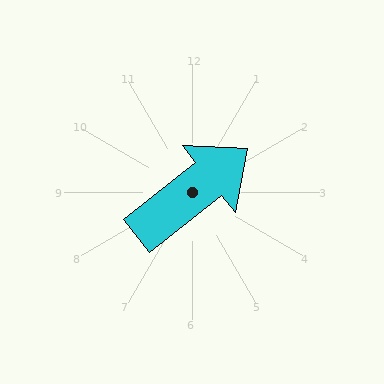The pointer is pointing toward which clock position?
Roughly 2 o'clock.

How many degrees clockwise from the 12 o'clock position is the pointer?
Approximately 52 degrees.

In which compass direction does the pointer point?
Northeast.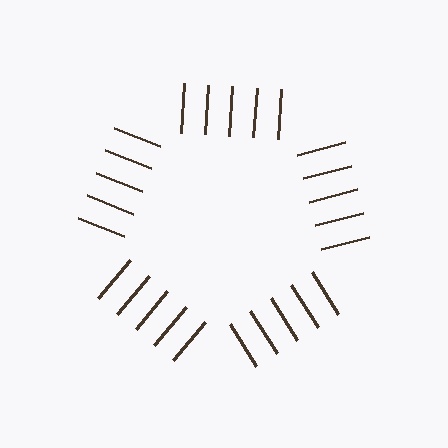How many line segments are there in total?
25 — 5 along each of the 5 edges.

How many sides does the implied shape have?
5 sides — the line-ends trace a pentagon.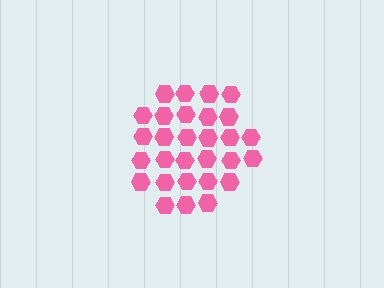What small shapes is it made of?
It is made of small hexagons.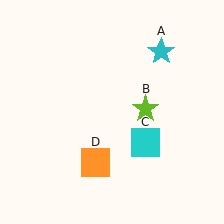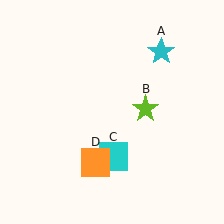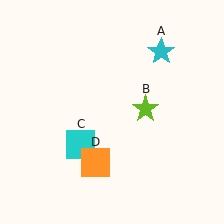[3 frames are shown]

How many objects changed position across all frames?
1 object changed position: cyan square (object C).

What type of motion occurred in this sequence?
The cyan square (object C) rotated clockwise around the center of the scene.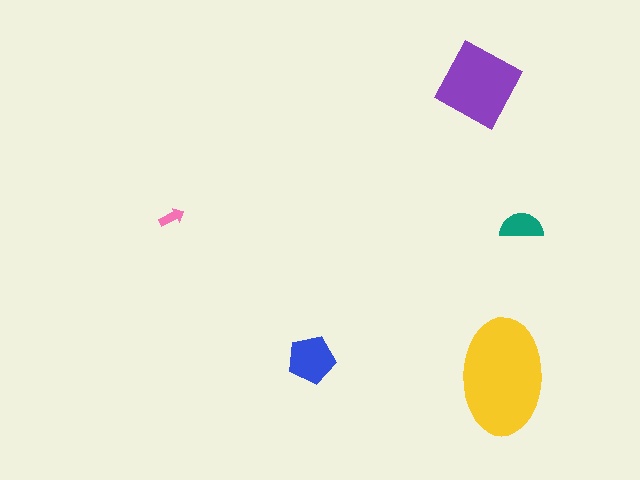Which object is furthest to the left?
The pink arrow is leftmost.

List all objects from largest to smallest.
The yellow ellipse, the purple square, the blue pentagon, the teal semicircle, the pink arrow.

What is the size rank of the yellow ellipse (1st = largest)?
1st.